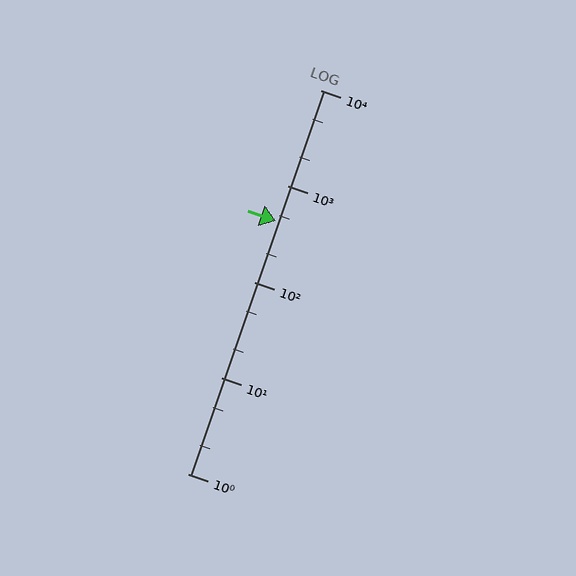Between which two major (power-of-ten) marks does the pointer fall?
The pointer is between 100 and 1000.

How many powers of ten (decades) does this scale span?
The scale spans 4 decades, from 1 to 10000.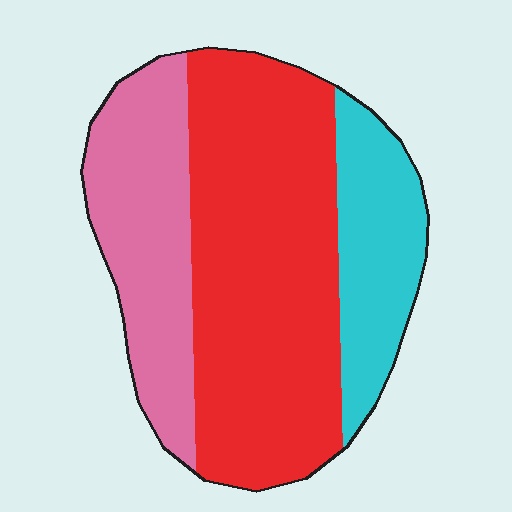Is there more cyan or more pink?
Pink.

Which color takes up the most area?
Red, at roughly 55%.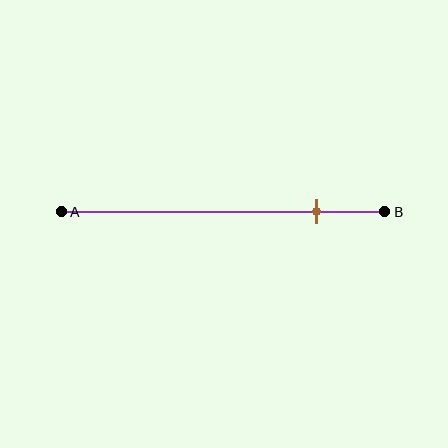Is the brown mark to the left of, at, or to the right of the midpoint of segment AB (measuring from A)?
The brown mark is to the right of the midpoint of segment AB.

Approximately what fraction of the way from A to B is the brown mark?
The brown mark is approximately 80% of the way from A to B.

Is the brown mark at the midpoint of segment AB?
No, the mark is at about 80% from A, not at the 50% midpoint.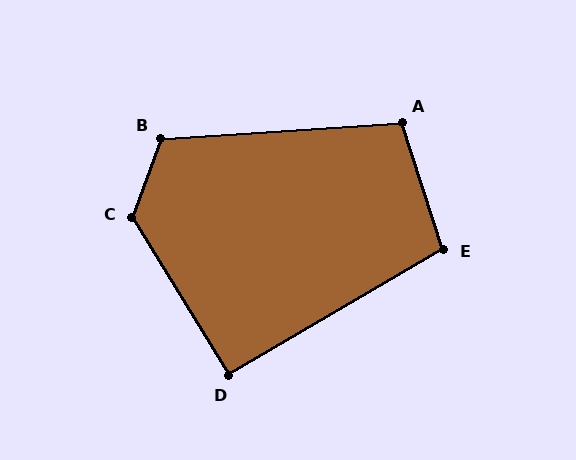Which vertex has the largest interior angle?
C, at approximately 128 degrees.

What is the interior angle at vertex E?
Approximately 102 degrees (obtuse).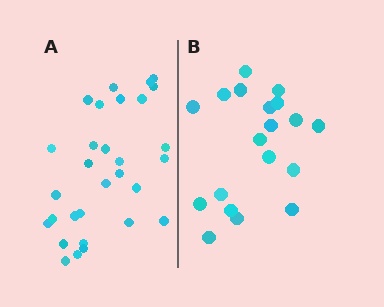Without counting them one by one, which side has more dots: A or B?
Region A (the left region) has more dots.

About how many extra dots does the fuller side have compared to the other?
Region A has roughly 12 or so more dots than region B.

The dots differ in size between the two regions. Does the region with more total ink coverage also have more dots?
No. Region B has more total ink coverage because its dots are larger, but region A actually contains more individual dots. Total area can be misleading — the number of items is what matters here.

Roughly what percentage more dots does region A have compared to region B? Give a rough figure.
About 60% more.